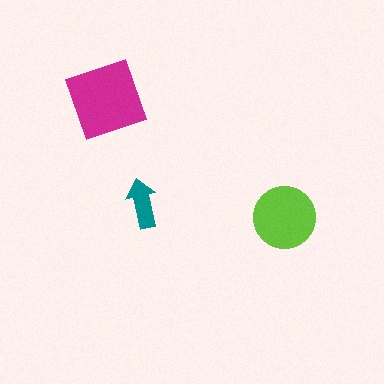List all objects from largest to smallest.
The magenta square, the lime circle, the teal arrow.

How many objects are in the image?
There are 3 objects in the image.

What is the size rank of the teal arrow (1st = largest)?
3rd.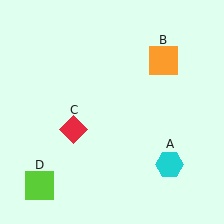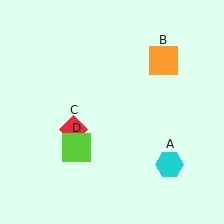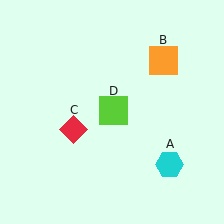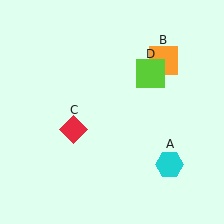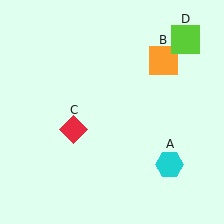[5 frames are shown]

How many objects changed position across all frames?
1 object changed position: lime square (object D).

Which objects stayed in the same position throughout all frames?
Cyan hexagon (object A) and orange square (object B) and red diamond (object C) remained stationary.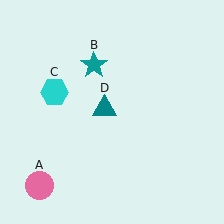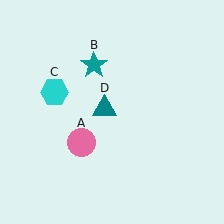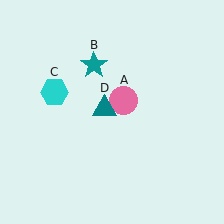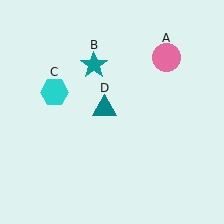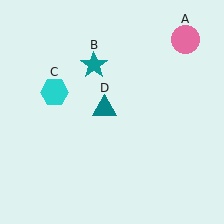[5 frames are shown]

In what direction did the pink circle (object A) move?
The pink circle (object A) moved up and to the right.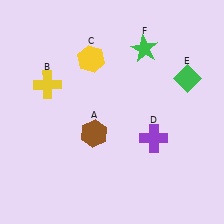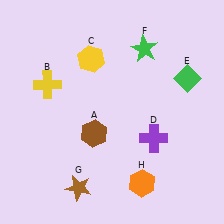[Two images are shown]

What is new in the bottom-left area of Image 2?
A brown star (G) was added in the bottom-left area of Image 2.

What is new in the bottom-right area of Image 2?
An orange hexagon (H) was added in the bottom-right area of Image 2.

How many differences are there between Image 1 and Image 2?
There are 2 differences between the two images.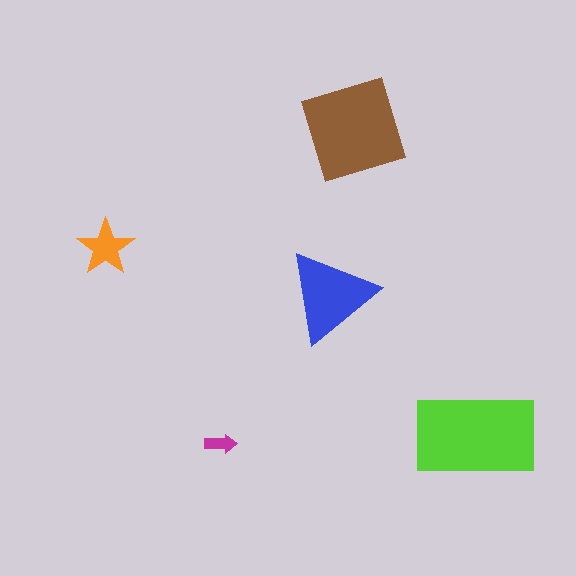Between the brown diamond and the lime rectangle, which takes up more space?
The lime rectangle.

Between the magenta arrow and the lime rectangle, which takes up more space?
The lime rectangle.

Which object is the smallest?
The magenta arrow.